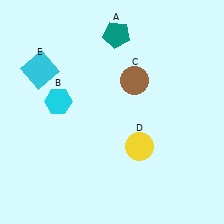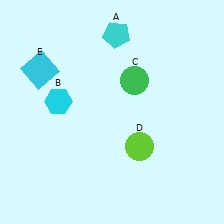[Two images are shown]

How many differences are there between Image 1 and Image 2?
There are 3 differences between the two images.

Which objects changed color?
A changed from teal to cyan. C changed from brown to green. D changed from yellow to lime.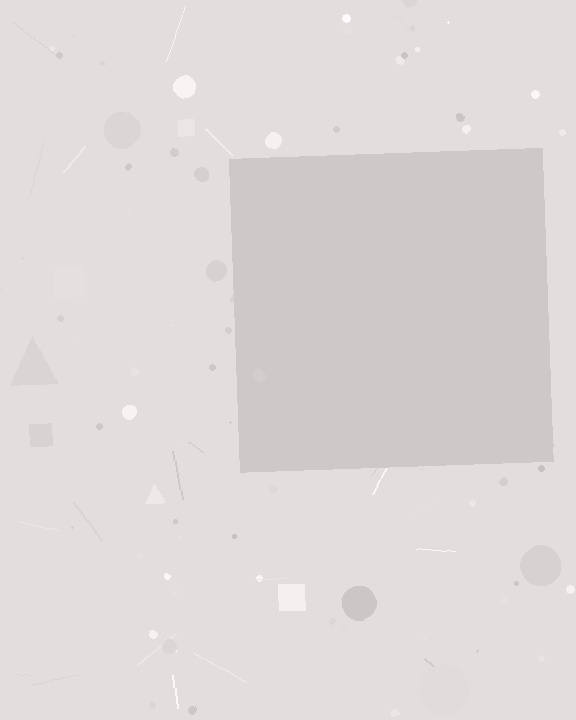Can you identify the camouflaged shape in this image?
The camouflaged shape is a square.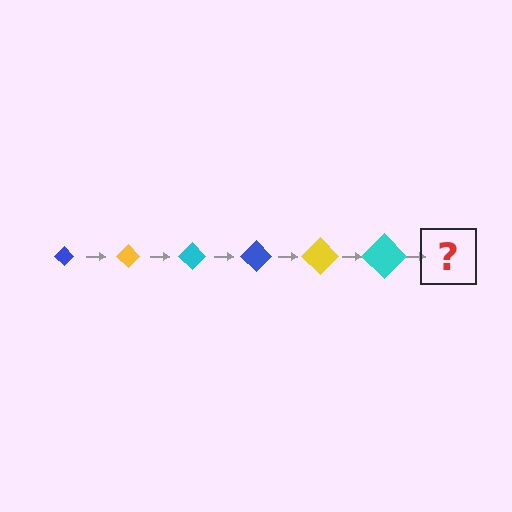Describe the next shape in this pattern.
It should be a blue diamond, larger than the previous one.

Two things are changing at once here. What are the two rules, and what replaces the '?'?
The two rules are that the diamond grows larger each step and the color cycles through blue, yellow, and cyan. The '?' should be a blue diamond, larger than the previous one.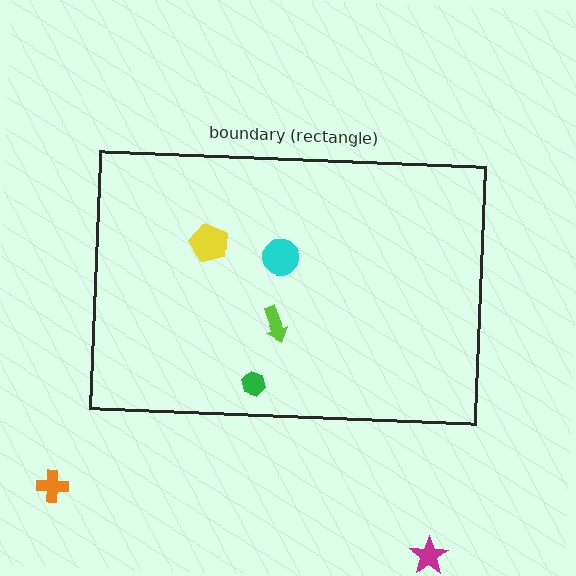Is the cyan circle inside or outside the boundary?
Inside.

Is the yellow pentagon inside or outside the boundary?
Inside.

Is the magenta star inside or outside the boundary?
Outside.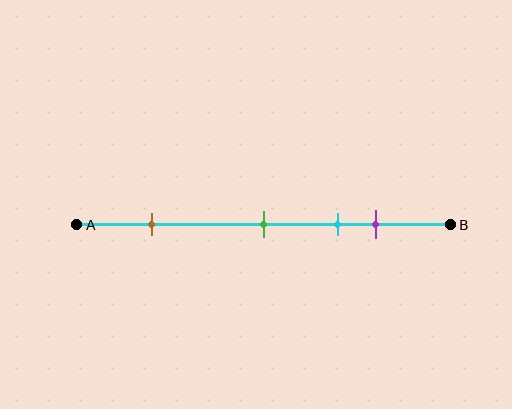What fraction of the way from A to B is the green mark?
The green mark is approximately 50% (0.5) of the way from A to B.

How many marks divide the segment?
There are 4 marks dividing the segment.